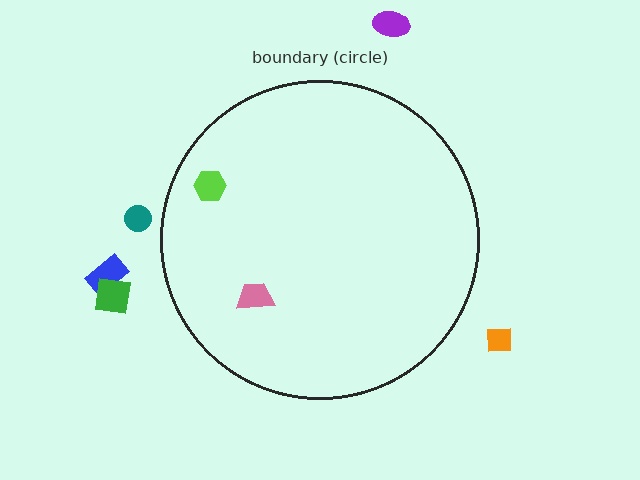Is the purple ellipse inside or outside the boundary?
Outside.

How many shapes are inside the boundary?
2 inside, 5 outside.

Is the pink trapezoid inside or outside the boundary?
Inside.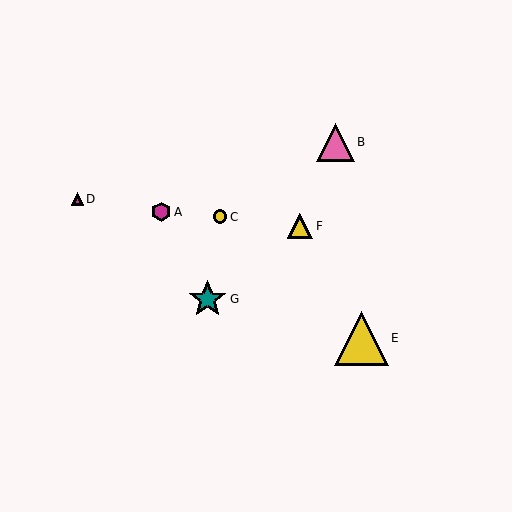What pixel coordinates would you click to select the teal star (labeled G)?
Click at (208, 299) to select the teal star G.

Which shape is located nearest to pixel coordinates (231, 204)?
The yellow circle (labeled C) at (220, 217) is nearest to that location.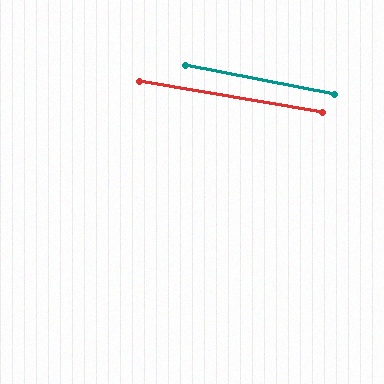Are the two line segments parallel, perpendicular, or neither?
Parallel — their directions differ by only 1.2°.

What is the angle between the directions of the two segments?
Approximately 1 degree.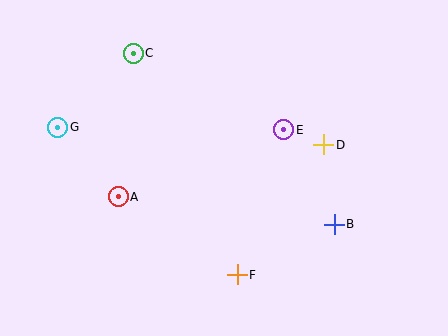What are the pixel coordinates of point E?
Point E is at (284, 130).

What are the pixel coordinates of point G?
Point G is at (58, 127).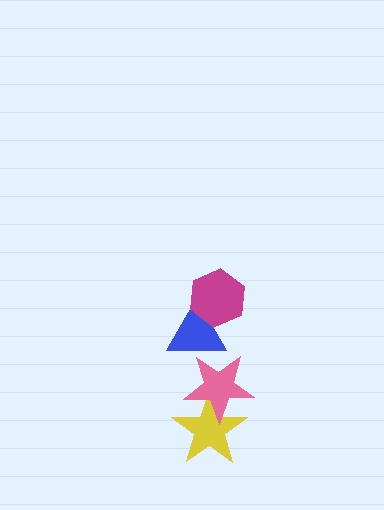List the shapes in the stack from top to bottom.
From top to bottom: the magenta hexagon, the blue triangle, the pink star, the yellow star.